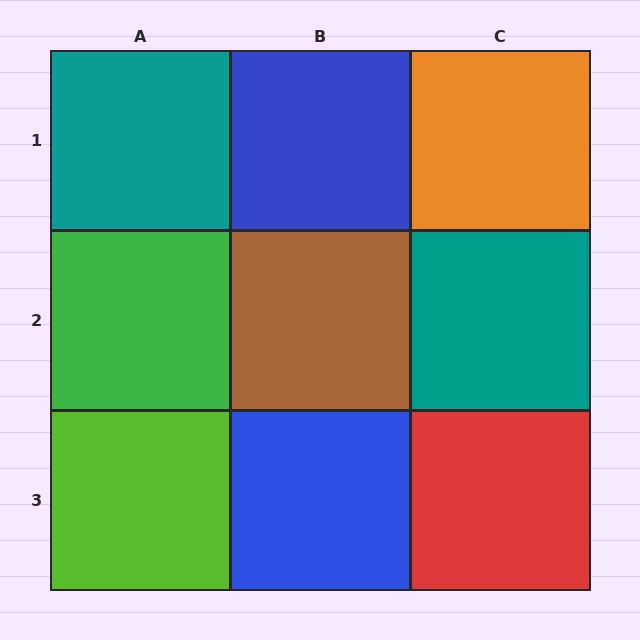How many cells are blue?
2 cells are blue.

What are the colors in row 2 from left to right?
Green, brown, teal.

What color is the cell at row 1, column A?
Teal.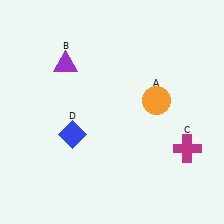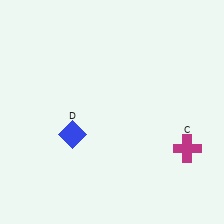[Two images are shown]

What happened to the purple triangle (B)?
The purple triangle (B) was removed in Image 2. It was in the top-left area of Image 1.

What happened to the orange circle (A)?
The orange circle (A) was removed in Image 2. It was in the top-right area of Image 1.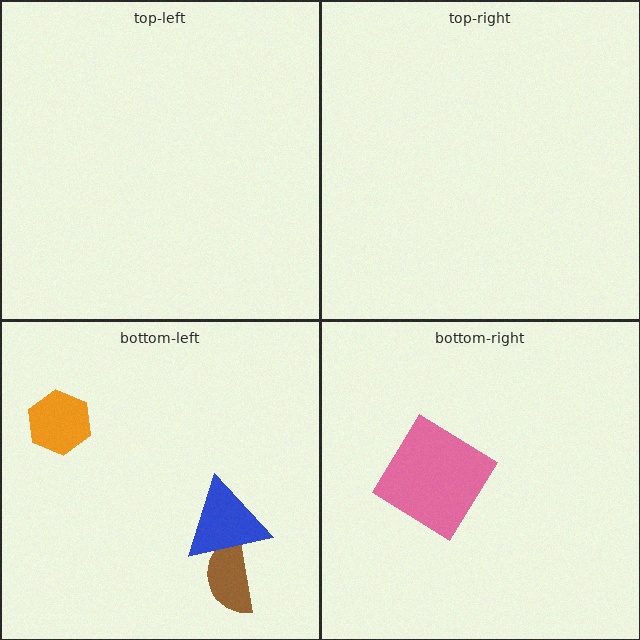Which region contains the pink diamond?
The bottom-right region.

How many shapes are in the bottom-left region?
3.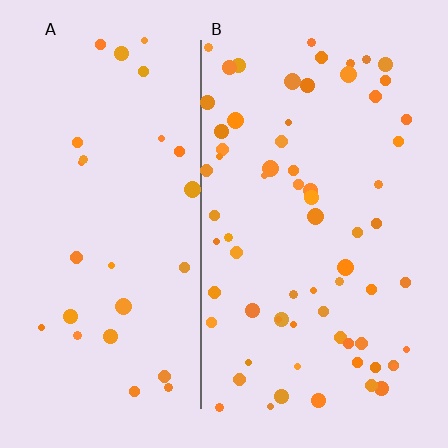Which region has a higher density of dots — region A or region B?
B (the right).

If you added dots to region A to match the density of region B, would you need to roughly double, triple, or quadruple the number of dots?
Approximately double.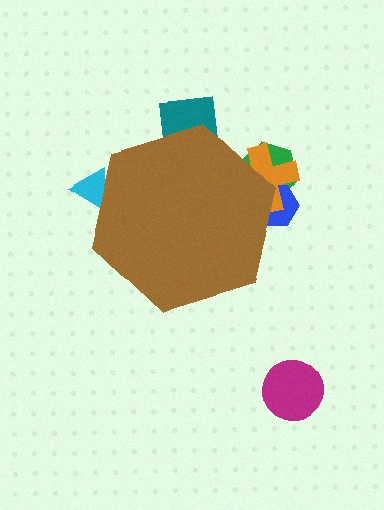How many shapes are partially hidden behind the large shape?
5 shapes are partially hidden.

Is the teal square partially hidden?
Yes, the teal square is partially hidden behind the brown hexagon.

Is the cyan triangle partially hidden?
Yes, the cyan triangle is partially hidden behind the brown hexagon.